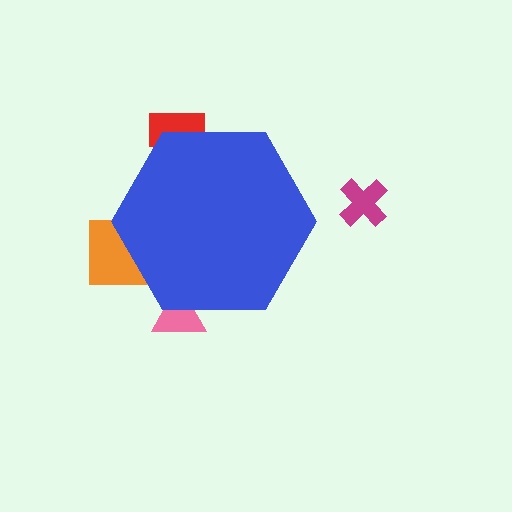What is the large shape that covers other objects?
A blue hexagon.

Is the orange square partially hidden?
Yes, the orange square is partially hidden behind the blue hexagon.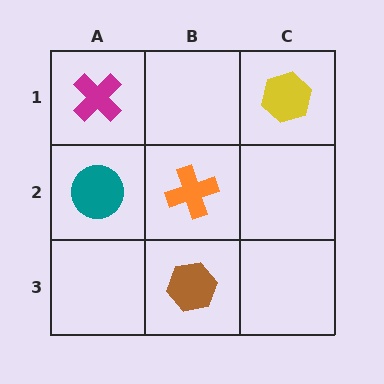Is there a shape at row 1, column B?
No, that cell is empty.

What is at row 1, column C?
A yellow hexagon.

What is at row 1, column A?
A magenta cross.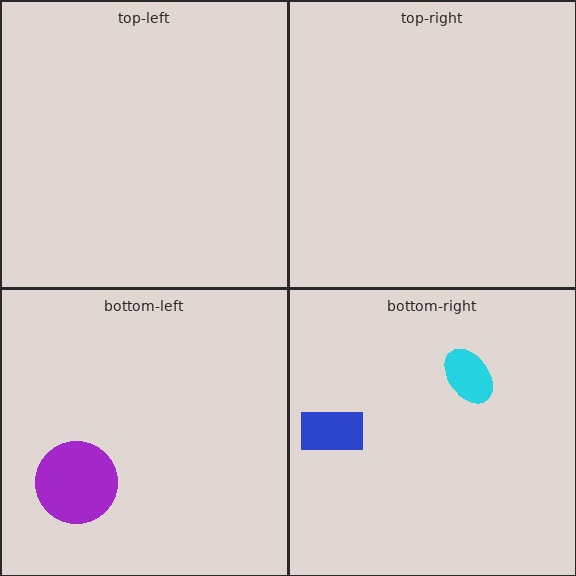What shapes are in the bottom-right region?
The cyan ellipse, the blue rectangle.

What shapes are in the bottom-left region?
The purple circle.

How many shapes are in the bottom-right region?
2.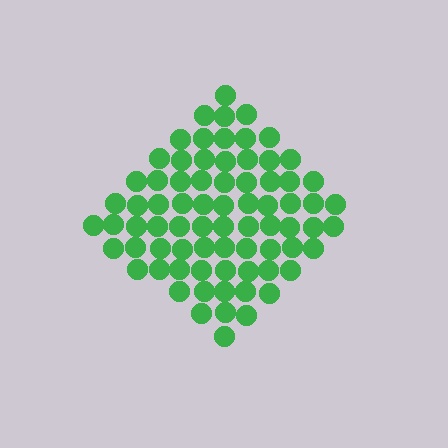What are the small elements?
The small elements are circles.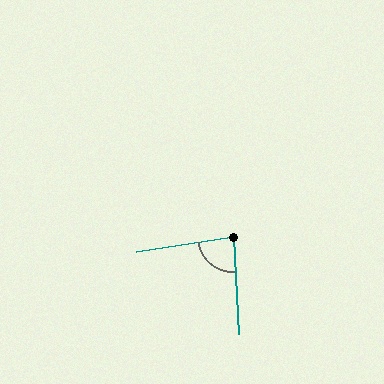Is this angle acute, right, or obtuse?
It is acute.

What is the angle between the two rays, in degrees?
Approximately 85 degrees.